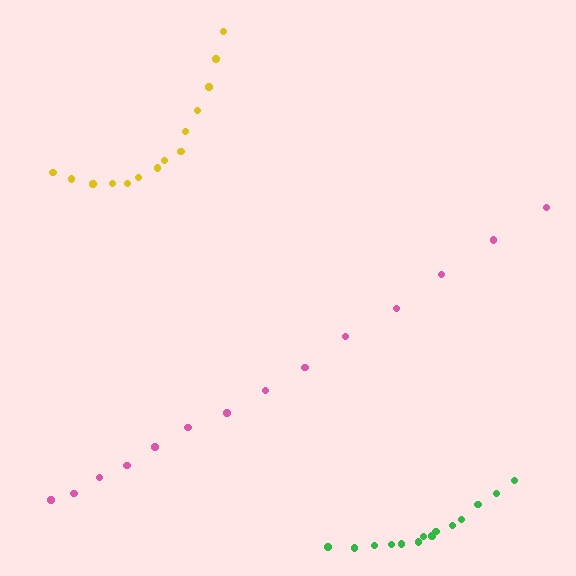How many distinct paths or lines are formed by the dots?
There are 3 distinct paths.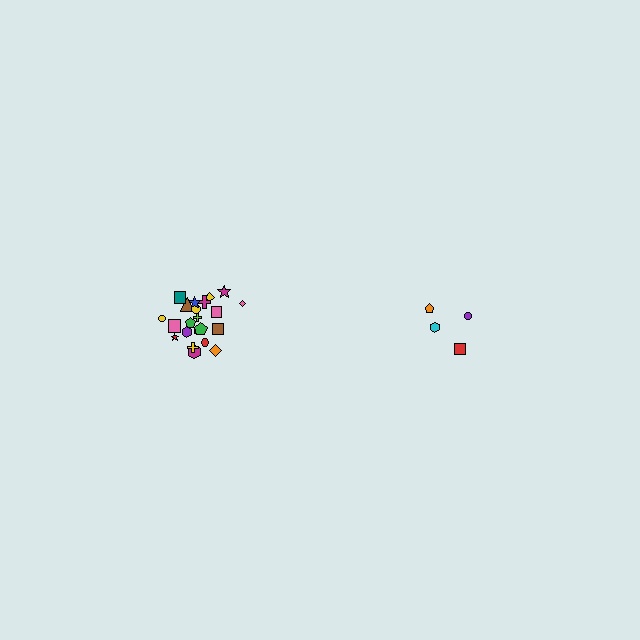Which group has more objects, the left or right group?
The left group.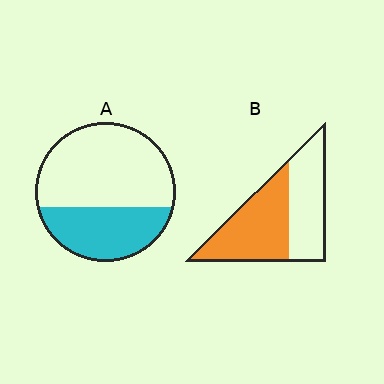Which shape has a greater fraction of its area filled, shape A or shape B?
Shape B.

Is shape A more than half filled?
No.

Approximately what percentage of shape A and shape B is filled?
A is approximately 35% and B is approximately 55%.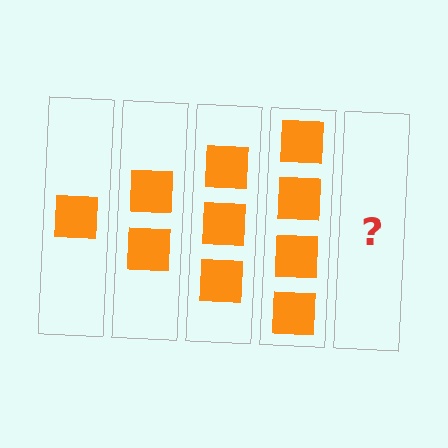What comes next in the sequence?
The next element should be 5 squares.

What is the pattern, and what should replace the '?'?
The pattern is that each step adds one more square. The '?' should be 5 squares.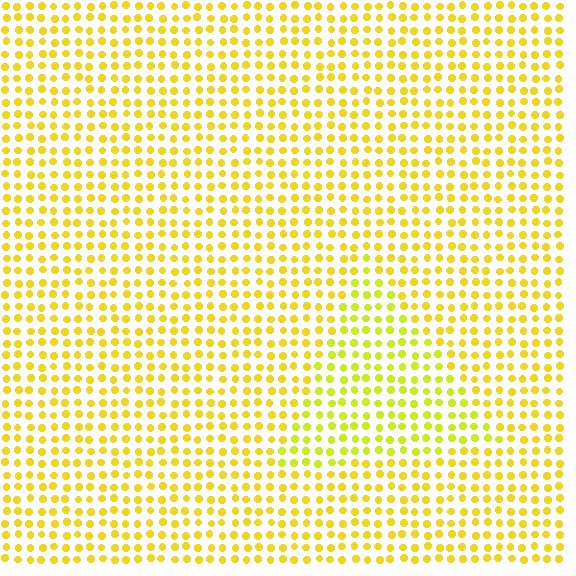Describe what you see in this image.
The image is filled with small yellow elements in a uniform arrangement. A triangle-shaped region is visible where the elements are tinted to a slightly different hue, forming a subtle color boundary.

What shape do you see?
I see a triangle.